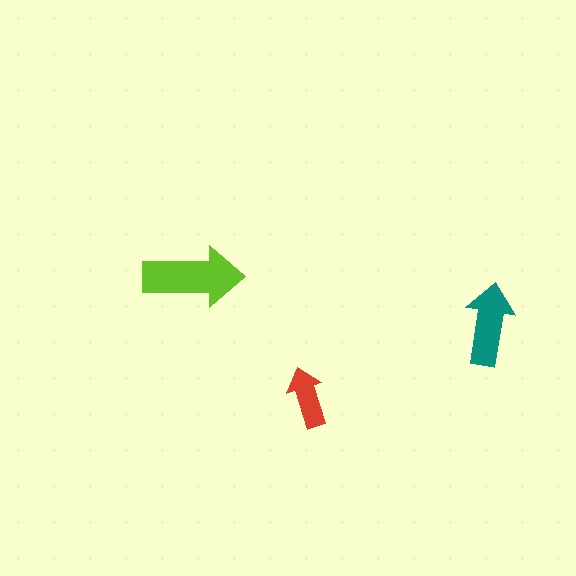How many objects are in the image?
There are 3 objects in the image.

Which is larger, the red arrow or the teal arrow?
The teal one.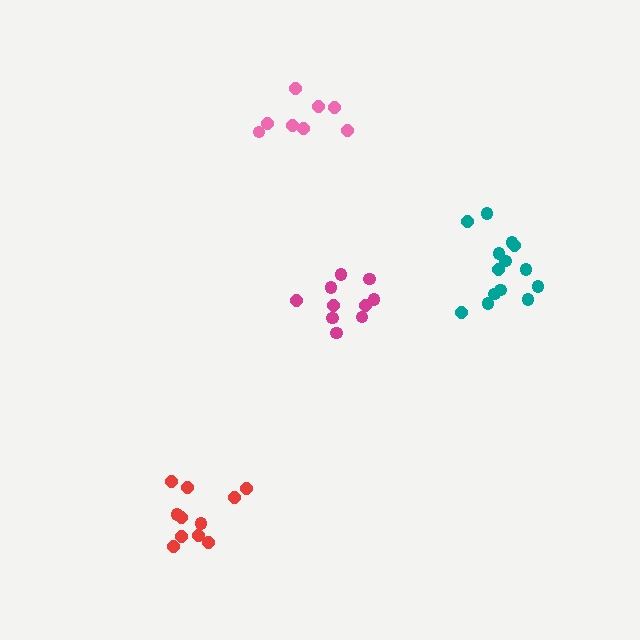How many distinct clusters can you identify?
There are 4 distinct clusters.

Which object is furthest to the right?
The teal cluster is rightmost.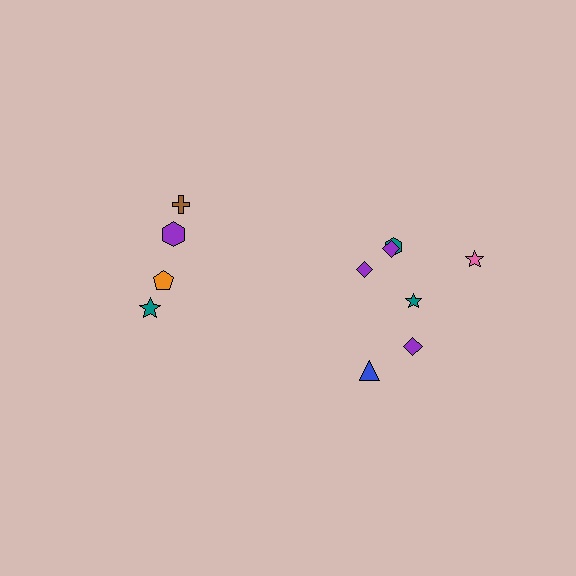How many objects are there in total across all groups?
There are 11 objects.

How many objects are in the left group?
There are 4 objects.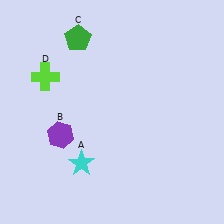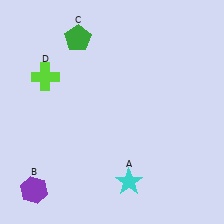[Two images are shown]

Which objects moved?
The objects that moved are: the cyan star (A), the purple hexagon (B).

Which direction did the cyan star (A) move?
The cyan star (A) moved right.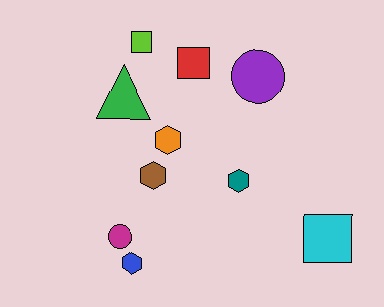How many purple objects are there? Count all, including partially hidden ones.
There is 1 purple object.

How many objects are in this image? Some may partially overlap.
There are 10 objects.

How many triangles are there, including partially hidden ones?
There is 1 triangle.